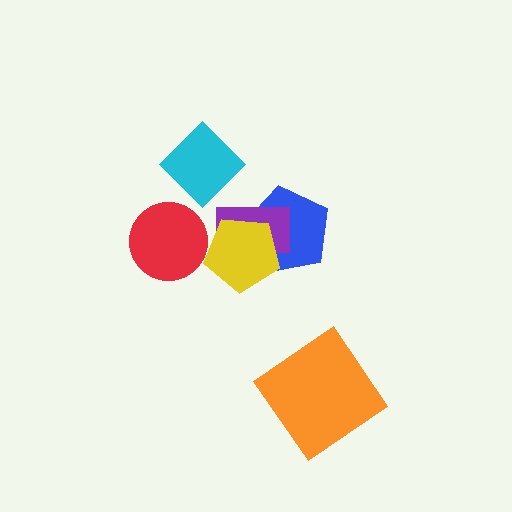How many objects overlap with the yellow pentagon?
2 objects overlap with the yellow pentagon.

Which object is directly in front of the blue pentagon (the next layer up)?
The purple rectangle is directly in front of the blue pentagon.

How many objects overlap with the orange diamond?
0 objects overlap with the orange diamond.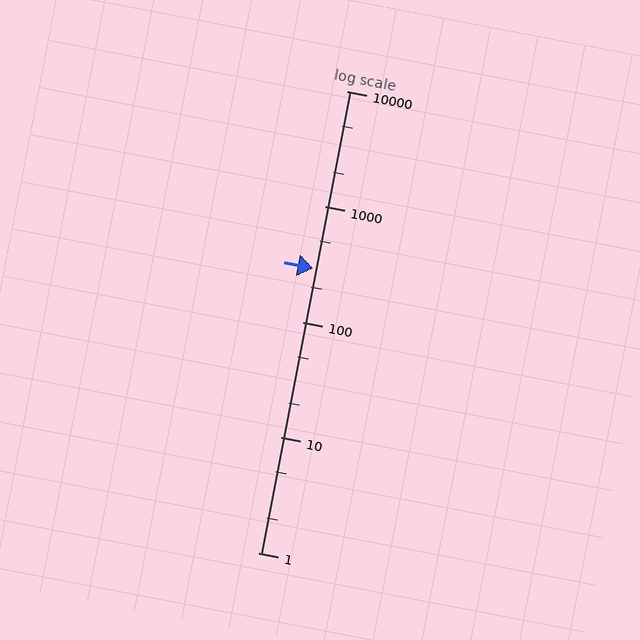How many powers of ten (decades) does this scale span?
The scale spans 4 decades, from 1 to 10000.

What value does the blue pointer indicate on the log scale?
The pointer indicates approximately 290.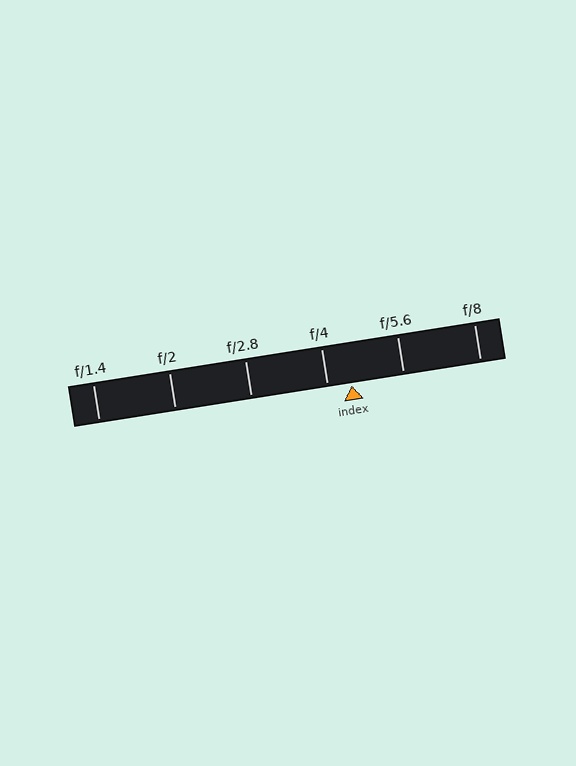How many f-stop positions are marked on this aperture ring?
There are 6 f-stop positions marked.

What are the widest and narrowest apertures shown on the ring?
The widest aperture shown is f/1.4 and the narrowest is f/8.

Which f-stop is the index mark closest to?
The index mark is closest to f/4.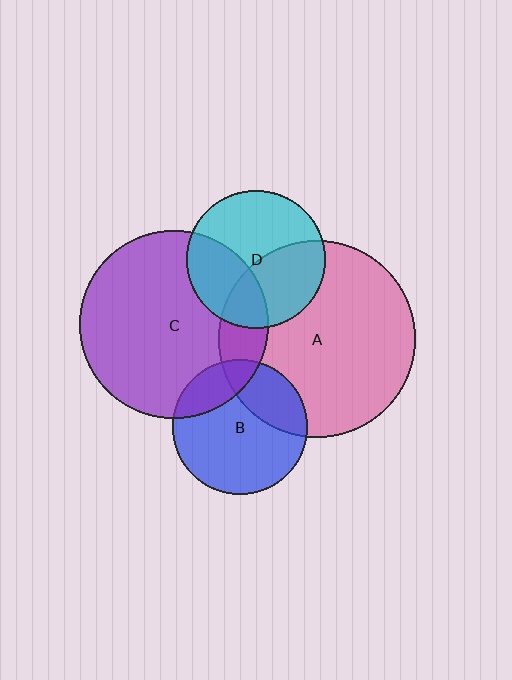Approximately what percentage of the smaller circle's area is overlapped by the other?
Approximately 20%.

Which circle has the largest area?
Circle A (pink).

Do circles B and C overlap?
Yes.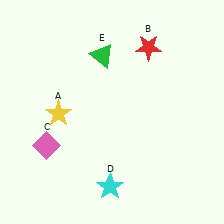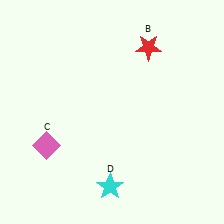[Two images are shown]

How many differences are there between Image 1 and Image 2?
There are 2 differences between the two images.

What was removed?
The yellow star (A), the green triangle (E) were removed in Image 2.